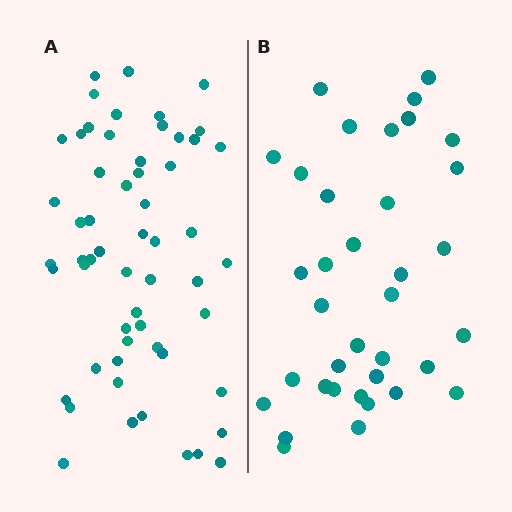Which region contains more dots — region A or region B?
Region A (the left region) has more dots.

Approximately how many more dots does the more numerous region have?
Region A has approximately 20 more dots than region B.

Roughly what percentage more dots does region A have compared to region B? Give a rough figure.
About 60% more.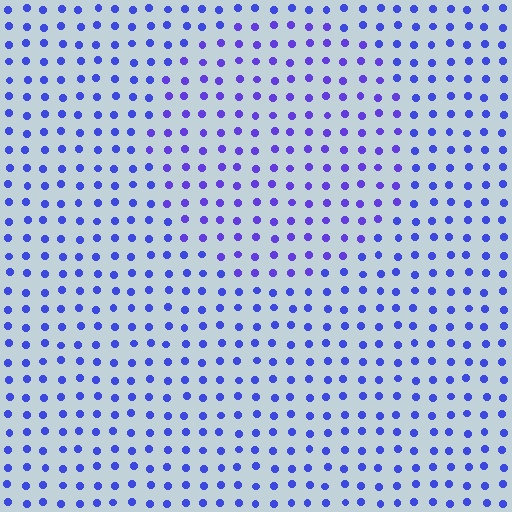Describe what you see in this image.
The image is filled with small blue elements in a uniform arrangement. A circle-shaped region is visible where the elements are tinted to a slightly different hue, forming a subtle color boundary.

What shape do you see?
I see a circle.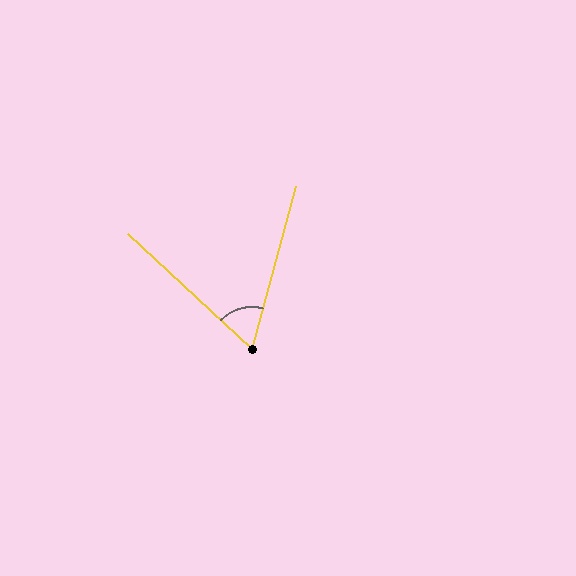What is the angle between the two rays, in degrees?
Approximately 62 degrees.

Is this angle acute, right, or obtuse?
It is acute.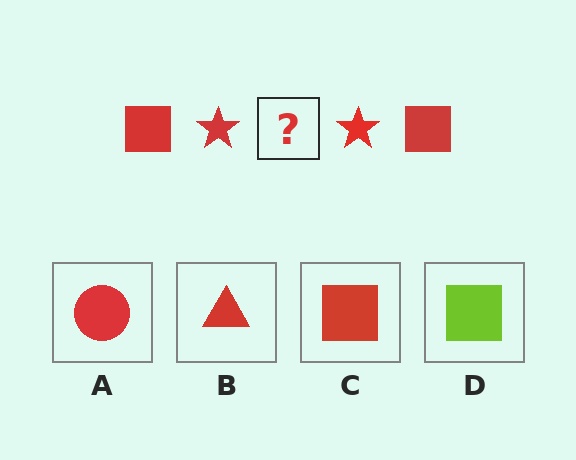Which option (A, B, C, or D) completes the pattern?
C.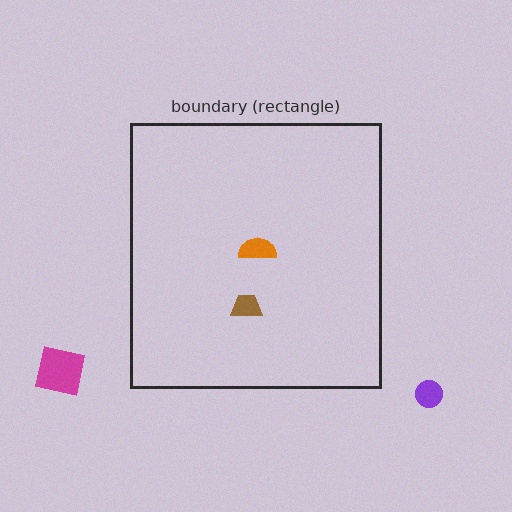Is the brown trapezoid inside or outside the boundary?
Inside.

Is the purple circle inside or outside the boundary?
Outside.